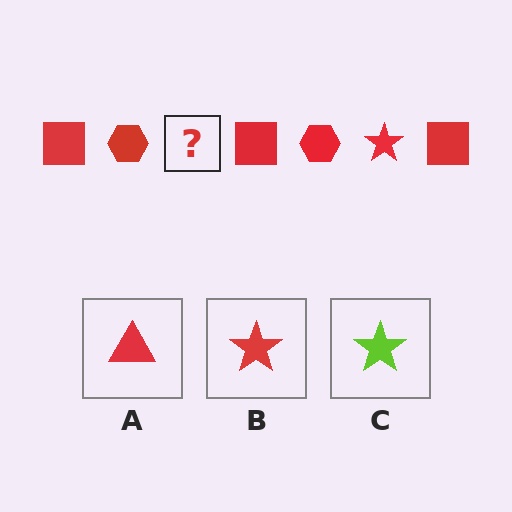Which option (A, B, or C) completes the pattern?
B.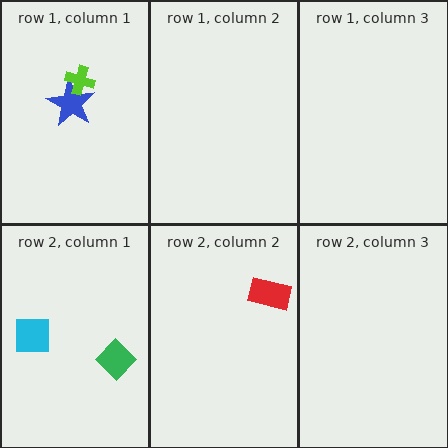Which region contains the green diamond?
The row 2, column 1 region.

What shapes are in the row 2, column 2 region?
The red rectangle.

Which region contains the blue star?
The row 1, column 1 region.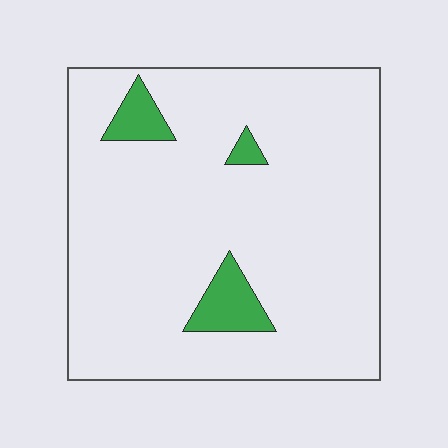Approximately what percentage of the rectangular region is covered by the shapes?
Approximately 10%.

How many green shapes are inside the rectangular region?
3.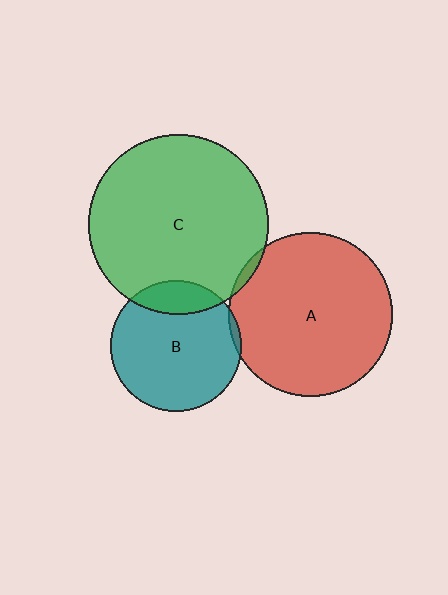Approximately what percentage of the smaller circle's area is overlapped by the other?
Approximately 5%.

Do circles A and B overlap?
Yes.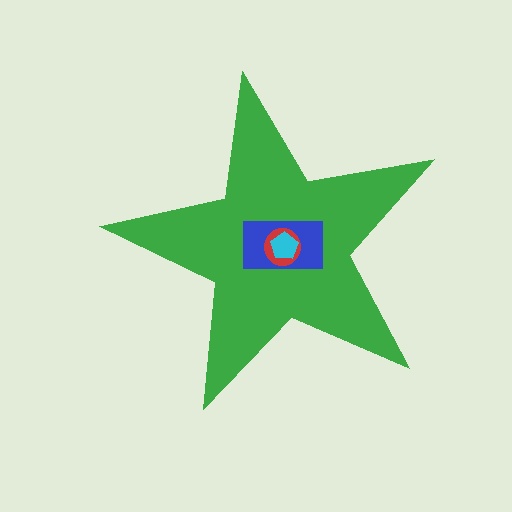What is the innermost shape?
The cyan pentagon.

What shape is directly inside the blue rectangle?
The red circle.